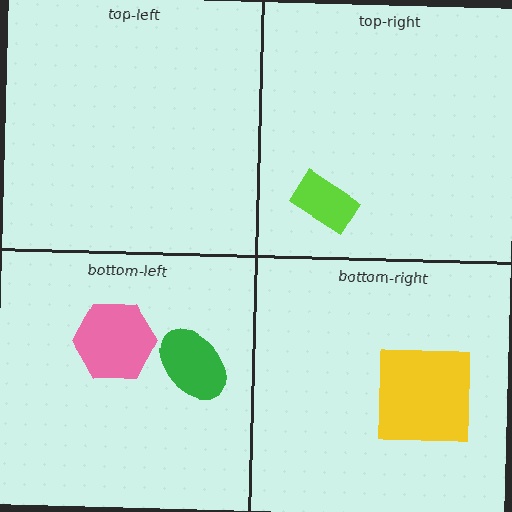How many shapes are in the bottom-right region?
1.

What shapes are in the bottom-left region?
The pink hexagon, the green ellipse.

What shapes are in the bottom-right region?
The yellow square.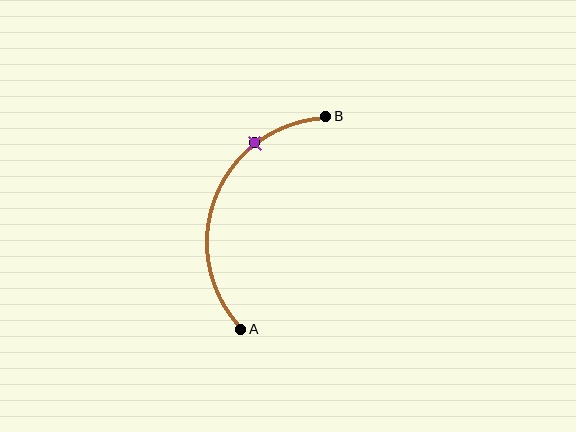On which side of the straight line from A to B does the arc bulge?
The arc bulges to the left of the straight line connecting A and B.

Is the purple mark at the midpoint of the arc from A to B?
No. The purple mark lies on the arc but is closer to endpoint B. The arc midpoint would be at the point on the curve equidistant along the arc from both A and B.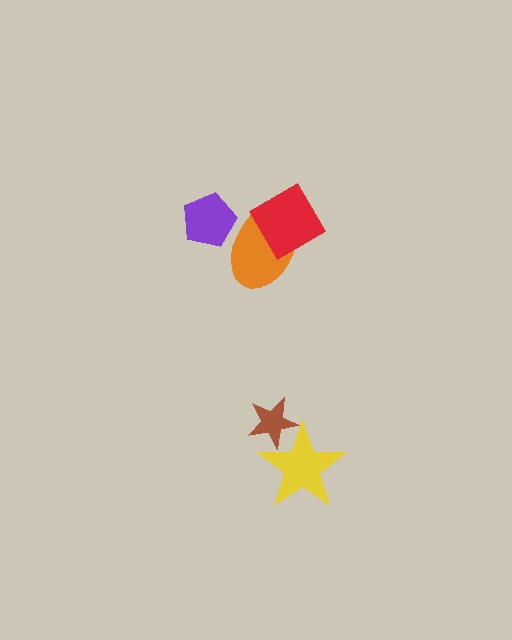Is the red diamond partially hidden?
No, no other shape covers it.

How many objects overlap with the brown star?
1 object overlaps with the brown star.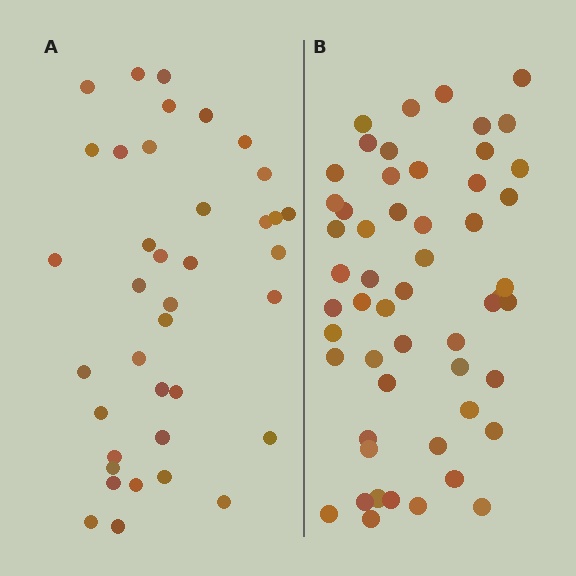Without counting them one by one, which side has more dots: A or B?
Region B (the right region) has more dots.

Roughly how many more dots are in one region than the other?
Region B has approximately 15 more dots than region A.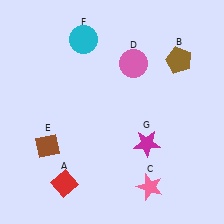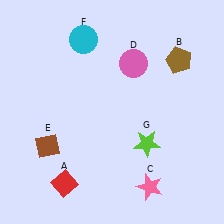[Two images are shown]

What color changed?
The star (G) changed from magenta in Image 1 to lime in Image 2.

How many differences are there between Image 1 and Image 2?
There is 1 difference between the two images.